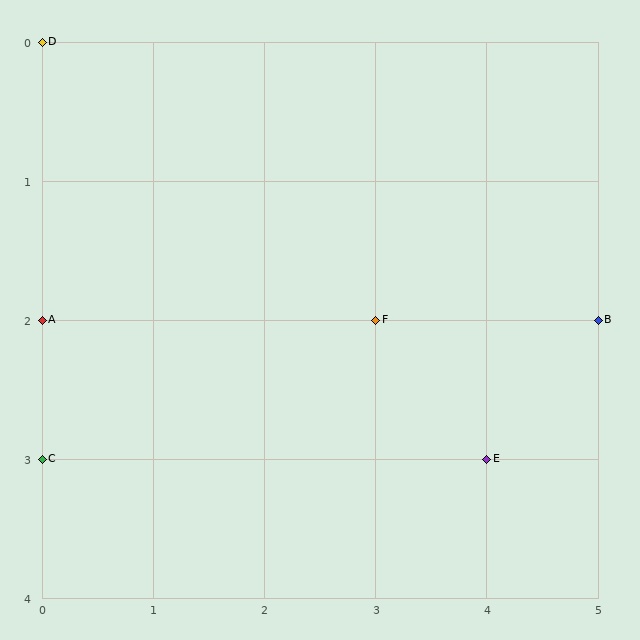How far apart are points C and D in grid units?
Points C and D are 3 rows apart.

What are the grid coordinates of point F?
Point F is at grid coordinates (3, 2).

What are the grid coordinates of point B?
Point B is at grid coordinates (5, 2).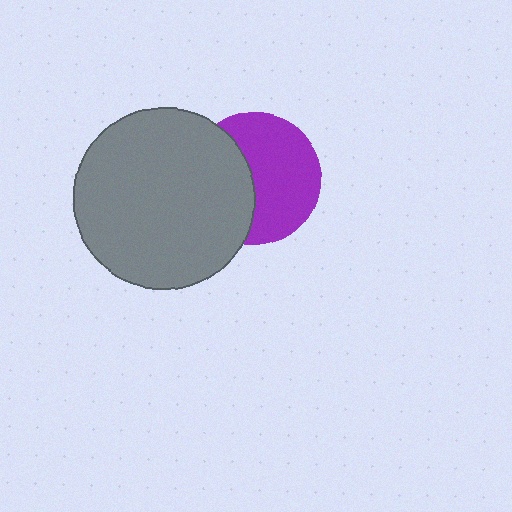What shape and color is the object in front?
The object in front is a gray circle.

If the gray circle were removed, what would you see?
You would see the complete purple circle.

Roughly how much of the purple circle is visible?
About half of it is visible (roughly 59%).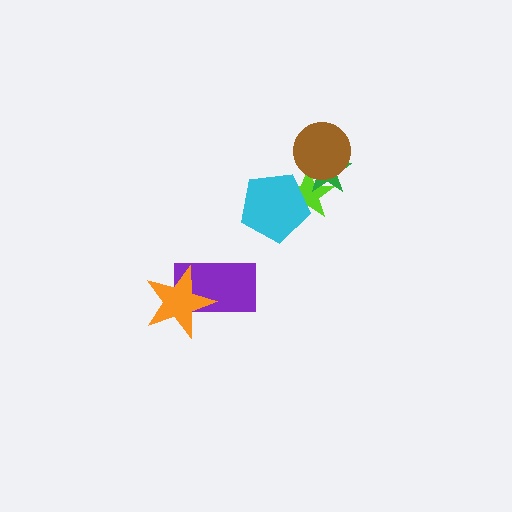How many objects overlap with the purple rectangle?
1 object overlaps with the purple rectangle.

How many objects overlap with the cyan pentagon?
1 object overlaps with the cyan pentagon.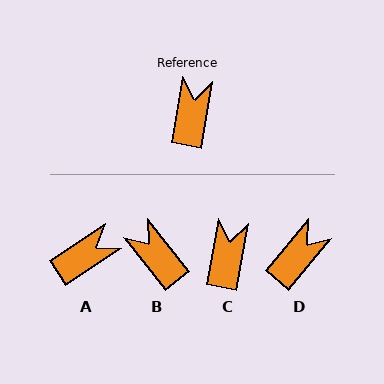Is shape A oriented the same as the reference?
No, it is off by about 46 degrees.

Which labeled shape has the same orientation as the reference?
C.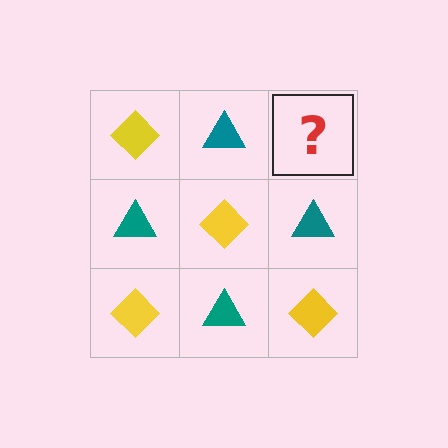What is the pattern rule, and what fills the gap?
The rule is that it alternates yellow diamond and teal triangle in a checkerboard pattern. The gap should be filled with a yellow diamond.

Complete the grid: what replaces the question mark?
The question mark should be replaced with a yellow diamond.